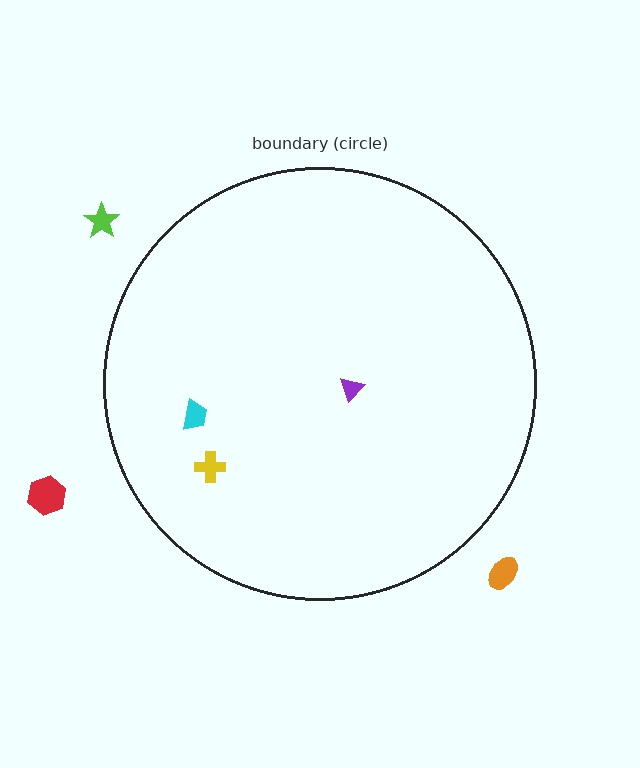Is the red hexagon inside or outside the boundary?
Outside.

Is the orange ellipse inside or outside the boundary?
Outside.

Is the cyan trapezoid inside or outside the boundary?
Inside.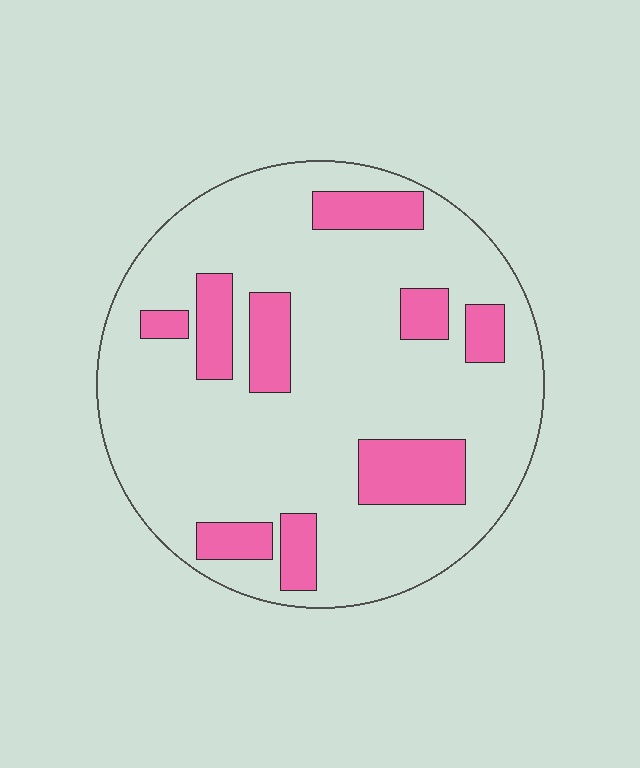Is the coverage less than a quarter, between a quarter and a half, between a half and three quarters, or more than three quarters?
Less than a quarter.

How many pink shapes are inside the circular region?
9.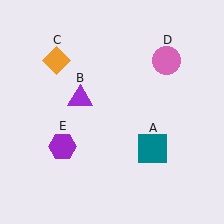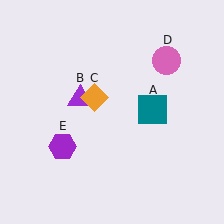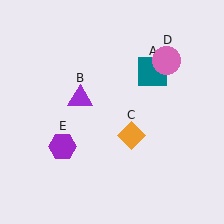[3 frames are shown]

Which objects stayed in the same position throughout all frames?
Purple triangle (object B) and pink circle (object D) and purple hexagon (object E) remained stationary.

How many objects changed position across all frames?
2 objects changed position: teal square (object A), orange diamond (object C).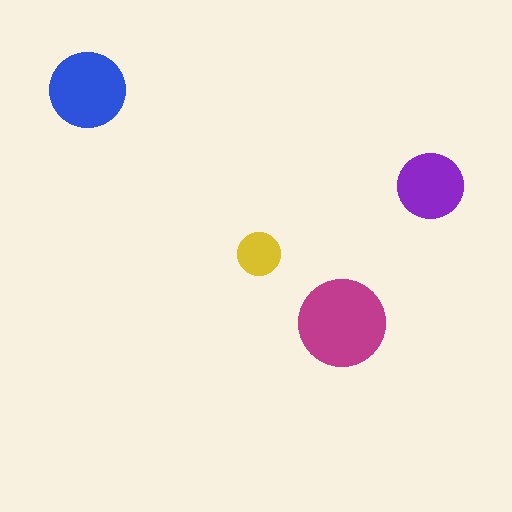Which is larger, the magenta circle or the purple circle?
The magenta one.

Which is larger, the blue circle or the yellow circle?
The blue one.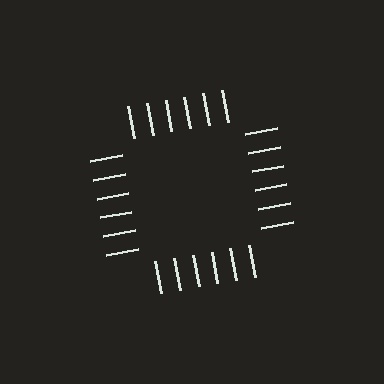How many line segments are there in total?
24 — 6 along each of the 4 edges.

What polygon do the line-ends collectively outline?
An illusory square — the line segments terminate on its edges but no continuous stroke is drawn.